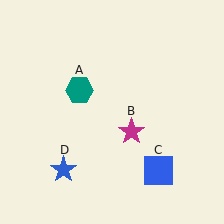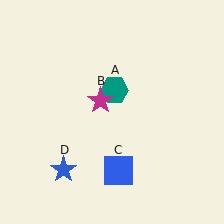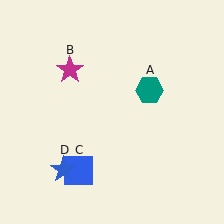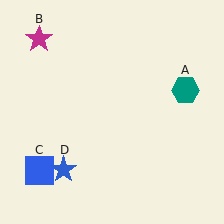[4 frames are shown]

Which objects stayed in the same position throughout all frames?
Blue star (object D) remained stationary.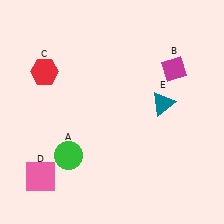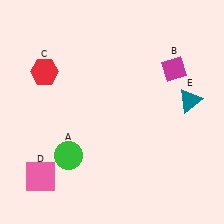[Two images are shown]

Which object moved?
The teal triangle (E) moved right.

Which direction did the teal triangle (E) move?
The teal triangle (E) moved right.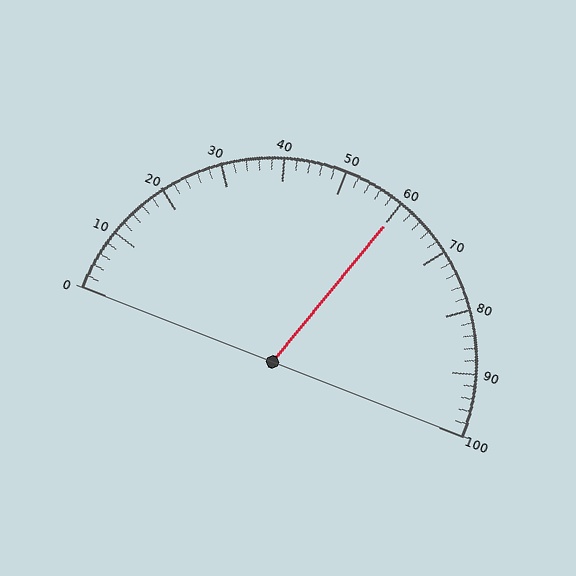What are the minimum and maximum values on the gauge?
The gauge ranges from 0 to 100.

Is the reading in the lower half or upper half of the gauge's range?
The reading is in the upper half of the range (0 to 100).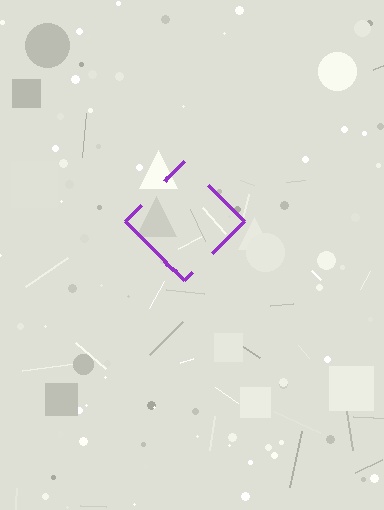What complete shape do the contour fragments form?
The contour fragments form a diamond.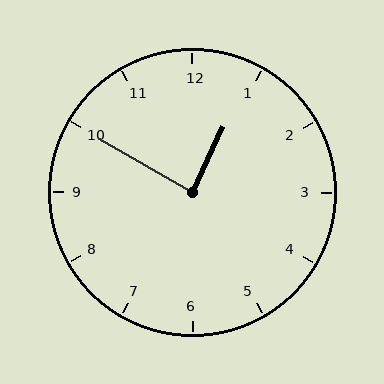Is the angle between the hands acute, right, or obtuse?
It is right.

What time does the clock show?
12:50.